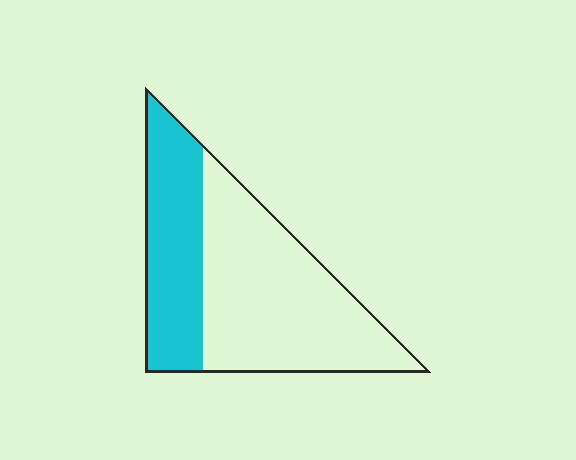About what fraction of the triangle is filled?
About three eighths (3/8).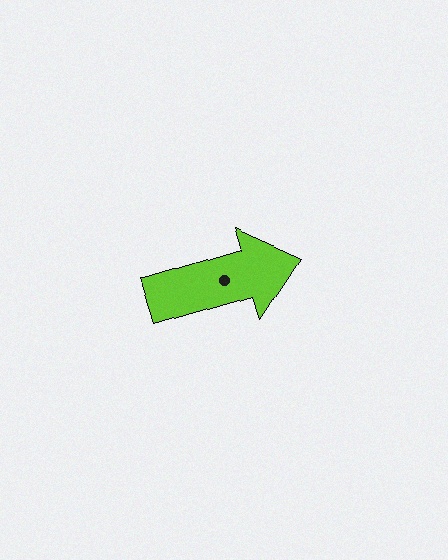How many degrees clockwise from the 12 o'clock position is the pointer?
Approximately 73 degrees.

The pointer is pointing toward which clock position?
Roughly 2 o'clock.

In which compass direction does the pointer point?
East.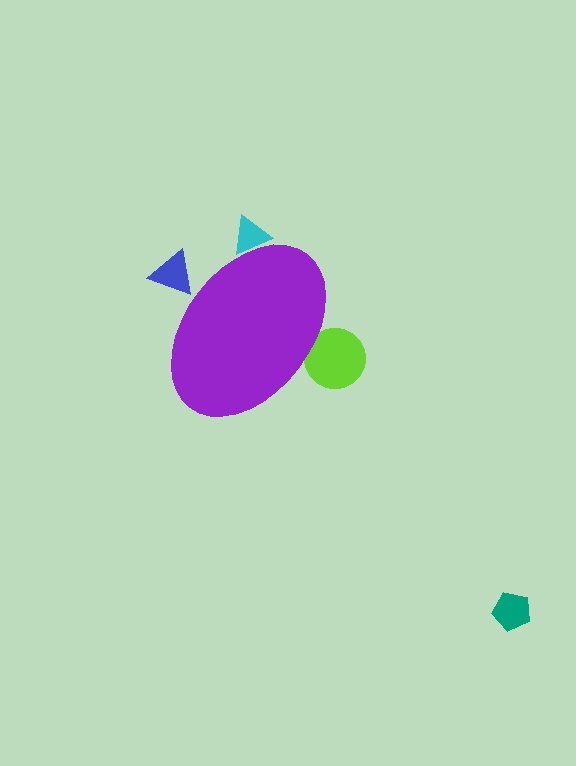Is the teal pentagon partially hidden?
No, the teal pentagon is fully visible.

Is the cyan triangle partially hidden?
Yes, the cyan triangle is partially hidden behind the purple ellipse.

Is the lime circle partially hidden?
Yes, the lime circle is partially hidden behind the purple ellipse.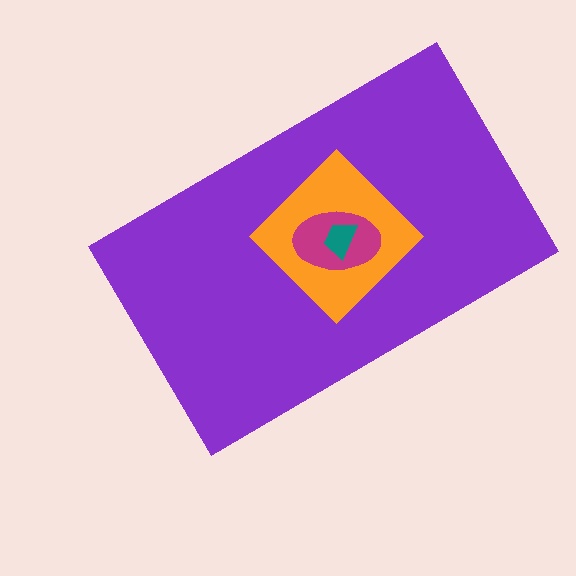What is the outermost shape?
The purple rectangle.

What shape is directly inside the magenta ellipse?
The teal trapezoid.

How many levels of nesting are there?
4.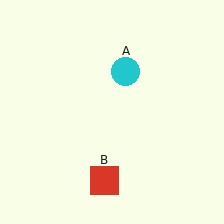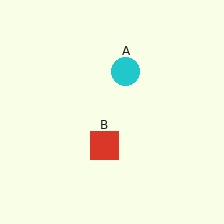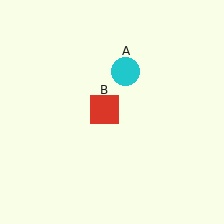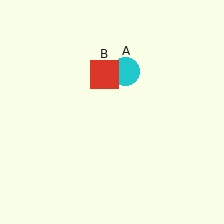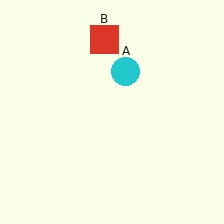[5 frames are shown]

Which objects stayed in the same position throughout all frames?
Cyan circle (object A) remained stationary.